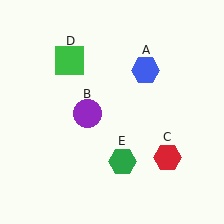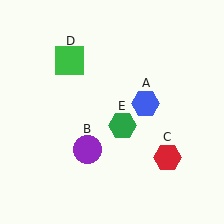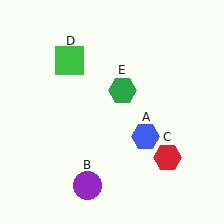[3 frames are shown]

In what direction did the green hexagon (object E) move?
The green hexagon (object E) moved up.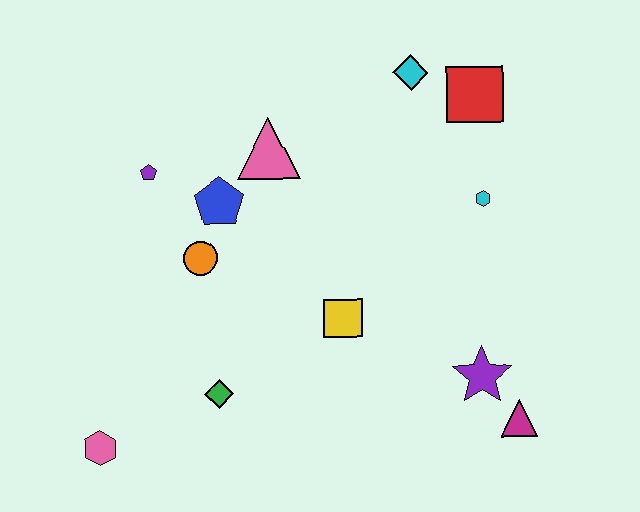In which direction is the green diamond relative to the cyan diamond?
The green diamond is below the cyan diamond.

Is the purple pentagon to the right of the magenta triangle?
No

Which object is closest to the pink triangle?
The blue pentagon is closest to the pink triangle.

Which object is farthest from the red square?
The pink hexagon is farthest from the red square.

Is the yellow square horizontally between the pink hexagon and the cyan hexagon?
Yes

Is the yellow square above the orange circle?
No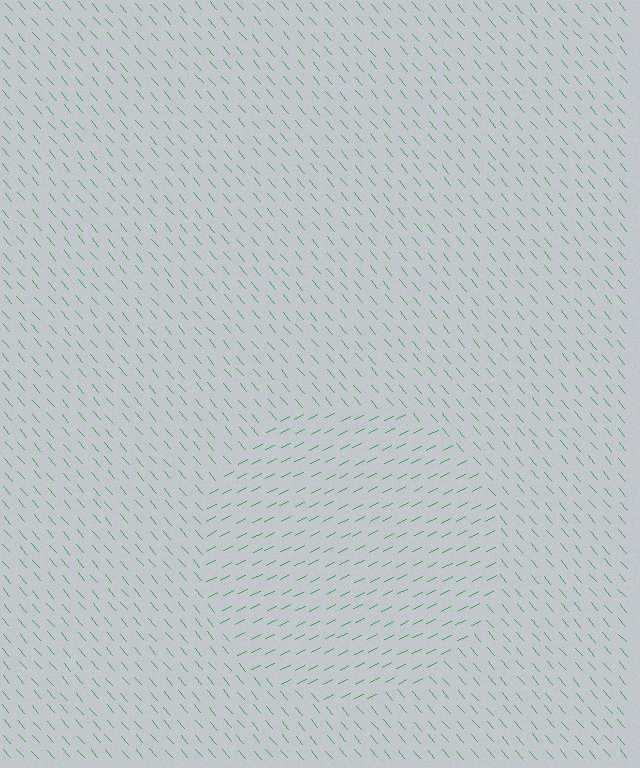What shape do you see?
I see a circle.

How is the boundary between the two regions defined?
The boundary is defined purely by a change in line orientation (approximately 76 degrees difference). All lines are the same color and thickness.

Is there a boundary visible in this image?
Yes, there is a texture boundary formed by a change in line orientation.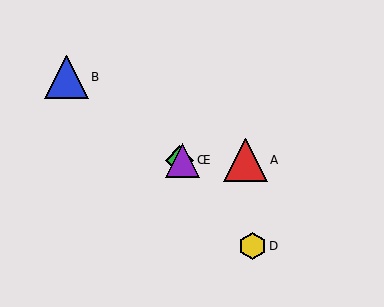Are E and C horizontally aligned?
Yes, both are at y≈160.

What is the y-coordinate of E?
Object E is at y≈160.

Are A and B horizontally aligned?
No, A is at y≈160 and B is at y≈77.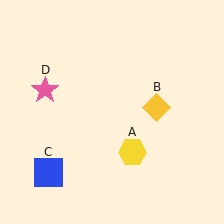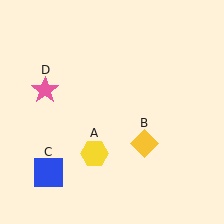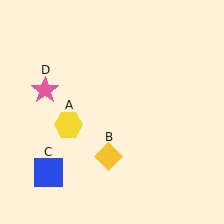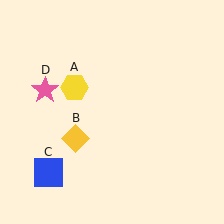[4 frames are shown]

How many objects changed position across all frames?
2 objects changed position: yellow hexagon (object A), yellow diamond (object B).